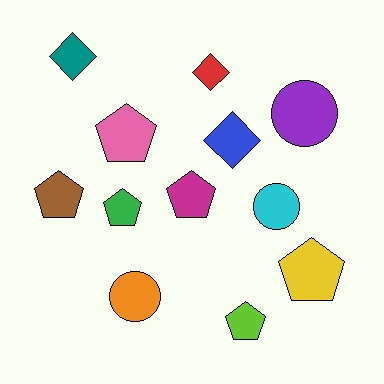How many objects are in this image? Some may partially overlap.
There are 12 objects.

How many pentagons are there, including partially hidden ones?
There are 6 pentagons.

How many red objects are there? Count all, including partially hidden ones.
There is 1 red object.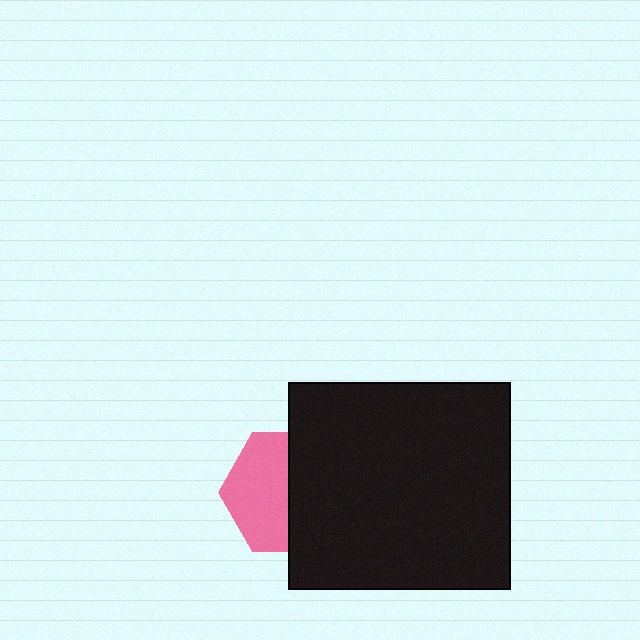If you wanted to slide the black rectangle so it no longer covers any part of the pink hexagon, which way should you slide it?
Slide it right — that is the most direct way to separate the two shapes.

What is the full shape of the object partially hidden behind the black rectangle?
The partially hidden object is a pink hexagon.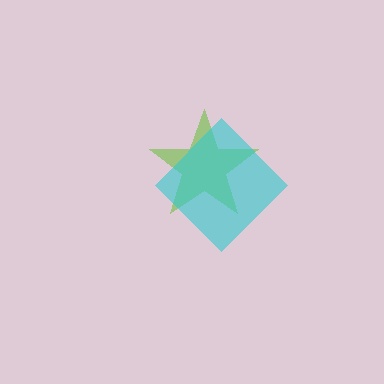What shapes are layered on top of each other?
The layered shapes are: a lime star, a cyan diamond.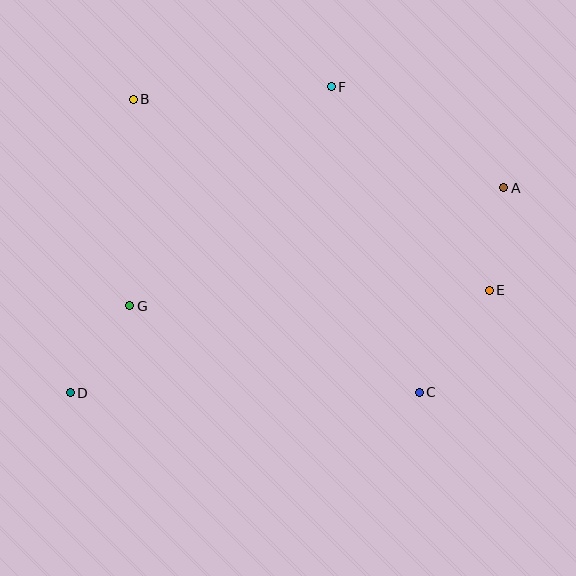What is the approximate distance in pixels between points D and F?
The distance between D and F is approximately 402 pixels.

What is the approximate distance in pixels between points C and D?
The distance between C and D is approximately 349 pixels.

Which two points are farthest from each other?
Points A and D are farthest from each other.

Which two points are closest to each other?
Points A and E are closest to each other.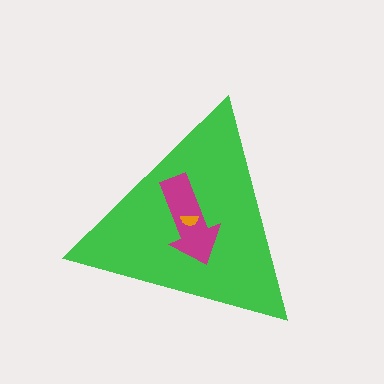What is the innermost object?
The orange semicircle.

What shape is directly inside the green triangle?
The magenta arrow.